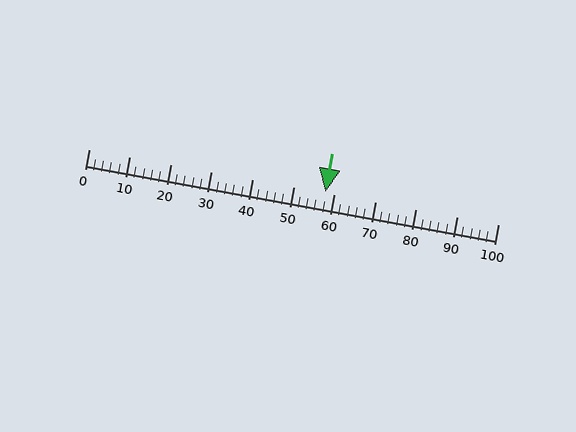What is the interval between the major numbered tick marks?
The major tick marks are spaced 10 units apart.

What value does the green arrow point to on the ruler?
The green arrow points to approximately 58.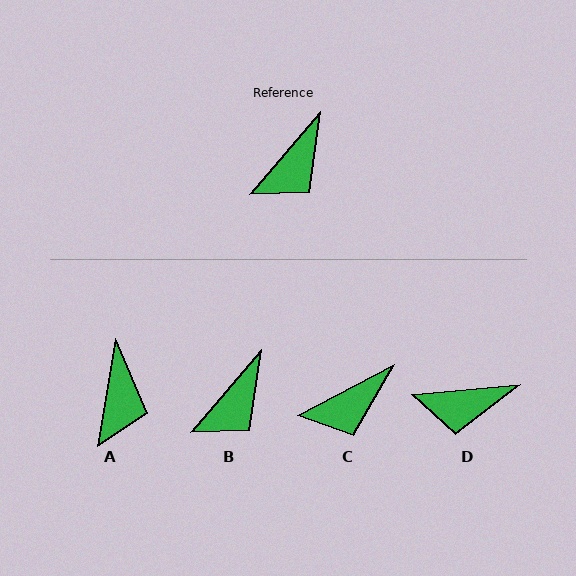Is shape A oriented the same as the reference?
No, it is off by about 31 degrees.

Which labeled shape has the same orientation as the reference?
B.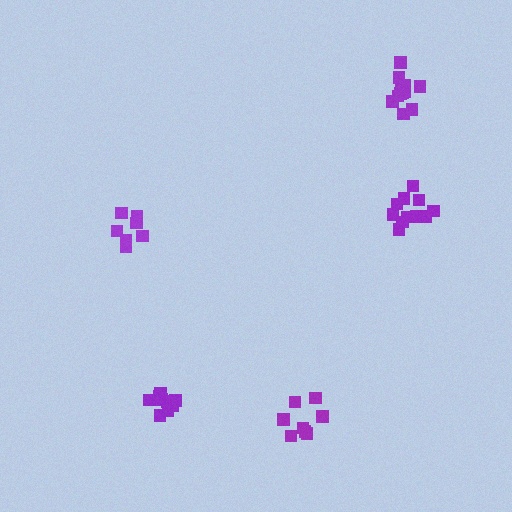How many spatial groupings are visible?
There are 5 spatial groupings.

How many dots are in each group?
Group 1: 9 dots, Group 2: 12 dots, Group 3: 11 dots, Group 4: 8 dots, Group 5: 7 dots (47 total).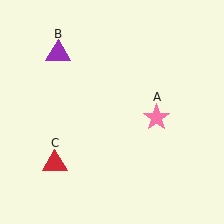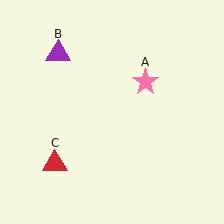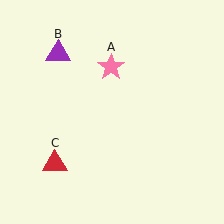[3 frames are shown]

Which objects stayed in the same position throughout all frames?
Purple triangle (object B) and red triangle (object C) remained stationary.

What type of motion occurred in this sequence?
The pink star (object A) rotated counterclockwise around the center of the scene.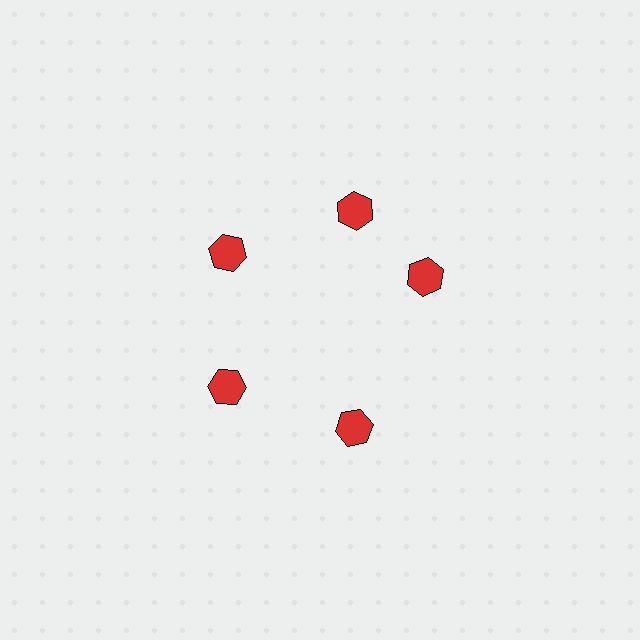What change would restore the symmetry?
The symmetry would be restored by rotating it back into even spacing with its neighbors so that all 5 hexagons sit at equal angles and equal distance from the center.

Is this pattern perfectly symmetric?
No. The 5 red hexagons are arranged in a ring, but one element near the 3 o'clock position is rotated out of alignment along the ring, breaking the 5-fold rotational symmetry.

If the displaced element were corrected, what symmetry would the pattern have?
It would have 5-fold rotational symmetry — the pattern would map onto itself every 72 degrees.